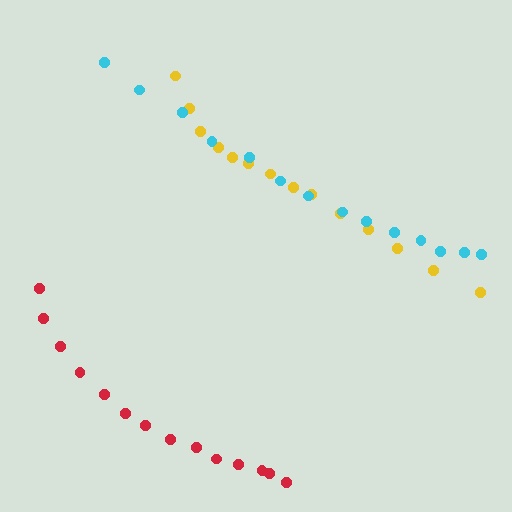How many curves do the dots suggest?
There are 3 distinct paths.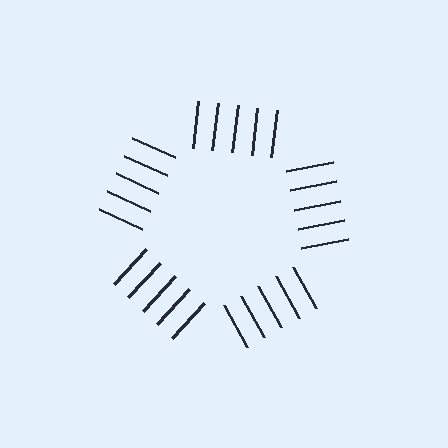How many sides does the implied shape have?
5 sides — the line-ends trace a pentagon.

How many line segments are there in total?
25 — 5 along each of the 5 edges.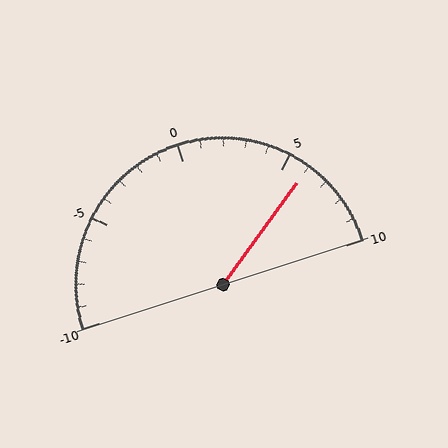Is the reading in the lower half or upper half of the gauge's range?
The reading is in the upper half of the range (-10 to 10).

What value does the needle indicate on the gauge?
The needle indicates approximately 6.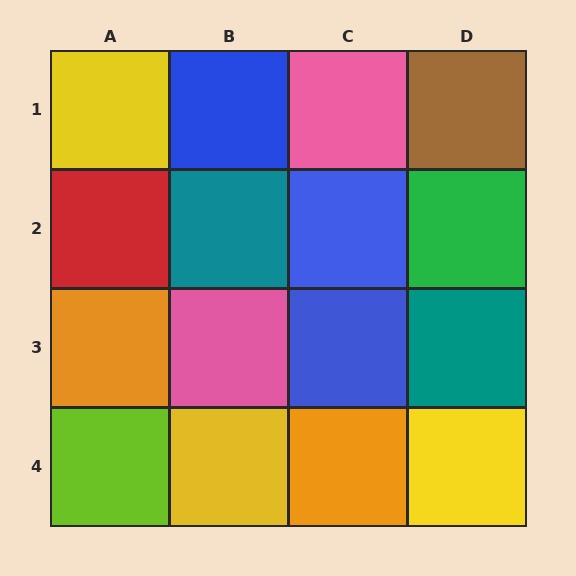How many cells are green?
1 cell is green.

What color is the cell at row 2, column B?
Teal.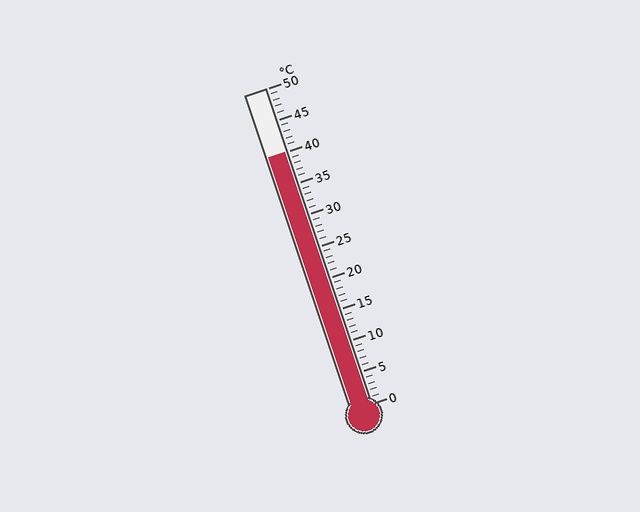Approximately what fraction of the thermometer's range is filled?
The thermometer is filled to approximately 80% of its range.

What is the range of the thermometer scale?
The thermometer scale ranges from 0°C to 50°C.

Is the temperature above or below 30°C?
The temperature is above 30°C.